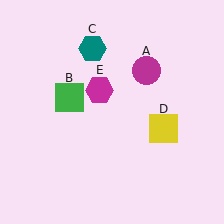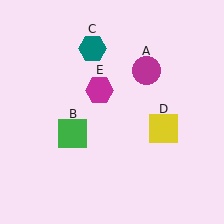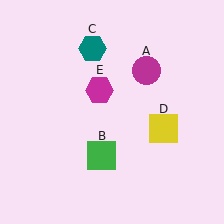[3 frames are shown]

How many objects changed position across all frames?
1 object changed position: green square (object B).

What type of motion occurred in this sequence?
The green square (object B) rotated counterclockwise around the center of the scene.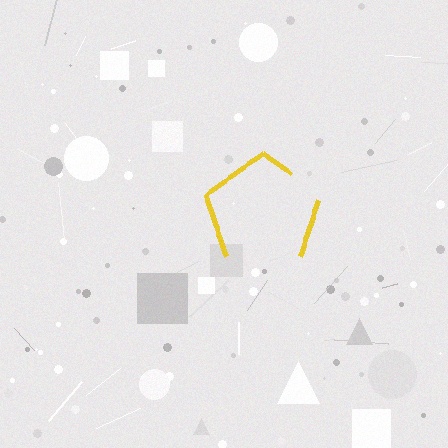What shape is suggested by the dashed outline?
The dashed outline suggests a pentagon.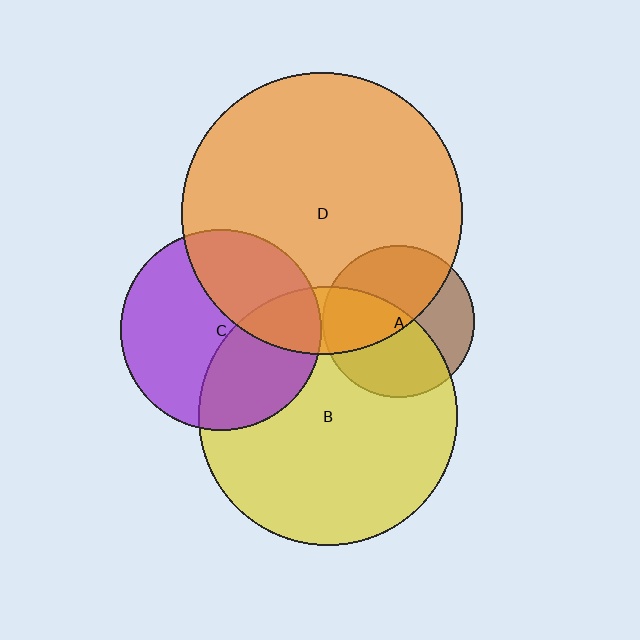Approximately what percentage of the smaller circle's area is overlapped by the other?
Approximately 35%.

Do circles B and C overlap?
Yes.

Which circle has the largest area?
Circle D (orange).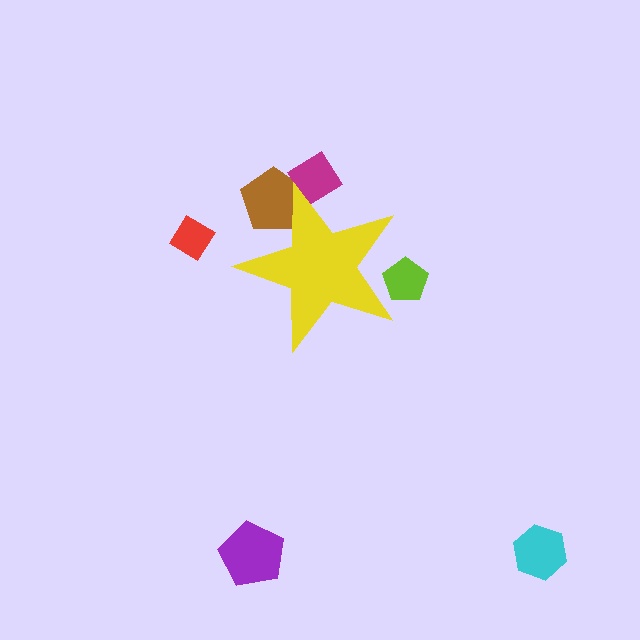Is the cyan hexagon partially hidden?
No, the cyan hexagon is fully visible.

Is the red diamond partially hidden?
No, the red diamond is fully visible.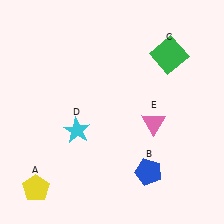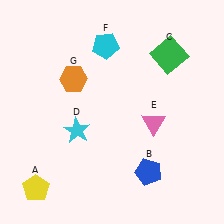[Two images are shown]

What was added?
A cyan pentagon (F), an orange hexagon (G) were added in Image 2.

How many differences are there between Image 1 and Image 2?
There are 2 differences between the two images.